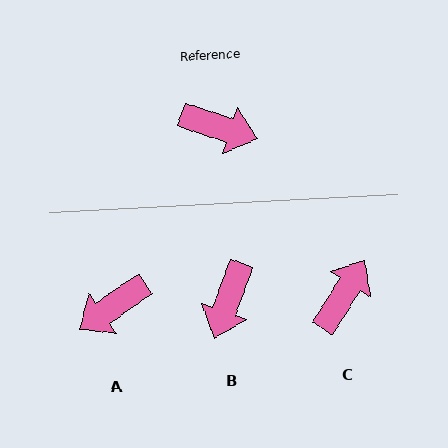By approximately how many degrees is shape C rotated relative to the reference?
Approximately 76 degrees counter-clockwise.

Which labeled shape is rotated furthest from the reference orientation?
A, about 126 degrees away.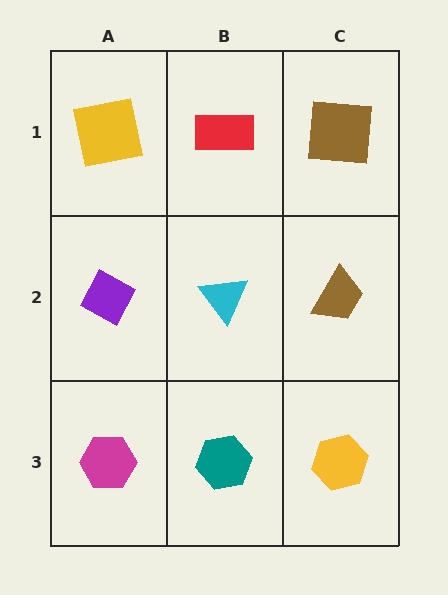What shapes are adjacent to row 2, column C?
A brown square (row 1, column C), a yellow hexagon (row 3, column C), a cyan triangle (row 2, column B).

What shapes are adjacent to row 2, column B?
A red rectangle (row 1, column B), a teal hexagon (row 3, column B), a purple diamond (row 2, column A), a brown trapezoid (row 2, column C).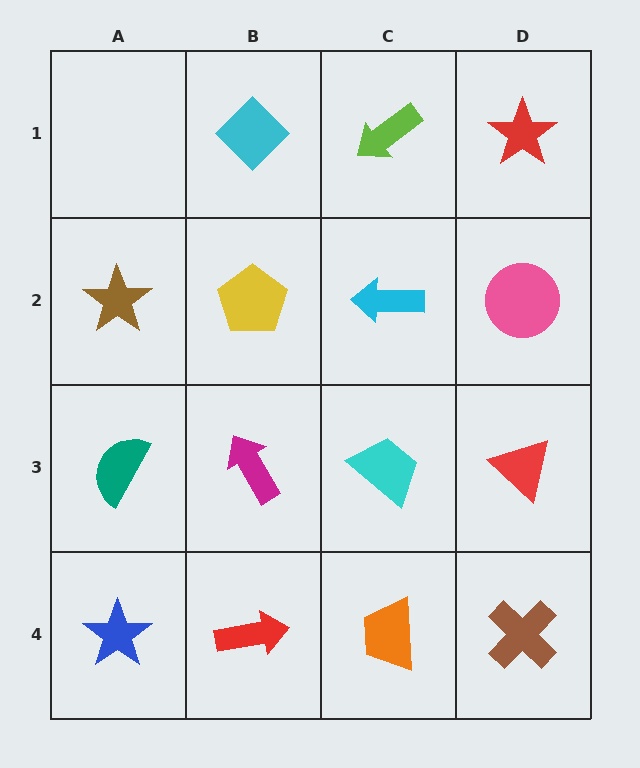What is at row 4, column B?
A red arrow.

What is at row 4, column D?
A brown cross.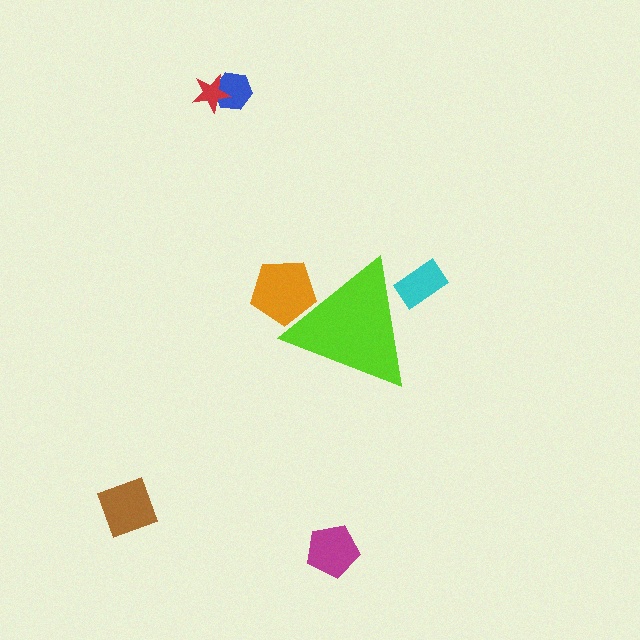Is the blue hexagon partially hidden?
No, the blue hexagon is fully visible.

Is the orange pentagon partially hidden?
Yes, the orange pentagon is partially hidden behind the lime triangle.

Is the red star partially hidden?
No, the red star is fully visible.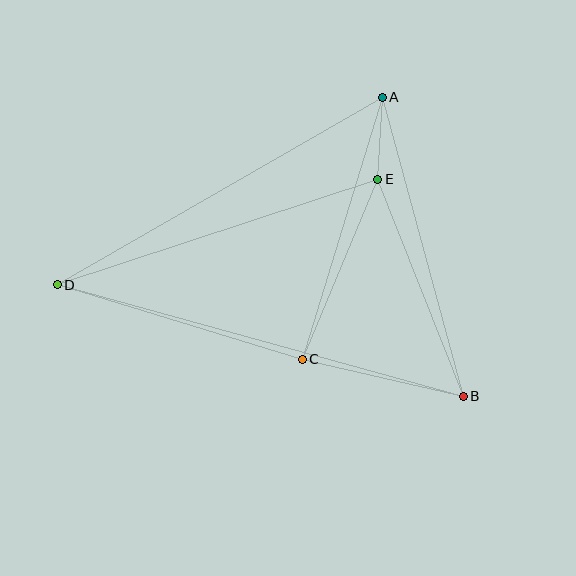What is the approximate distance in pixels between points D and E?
The distance between D and E is approximately 337 pixels.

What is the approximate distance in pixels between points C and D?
The distance between C and D is approximately 256 pixels.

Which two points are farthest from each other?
Points B and D are farthest from each other.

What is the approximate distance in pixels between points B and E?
The distance between B and E is approximately 233 pixels.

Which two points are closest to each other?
Points A and E are closest to each other.